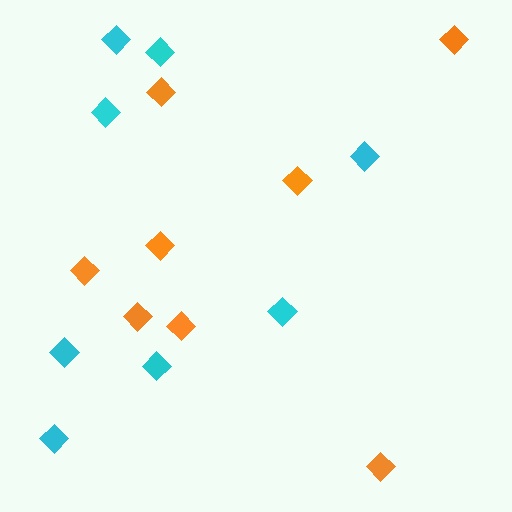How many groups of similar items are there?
There are 2 groups: one group of cyan diamonds (8) and one group of orange diamonds (8).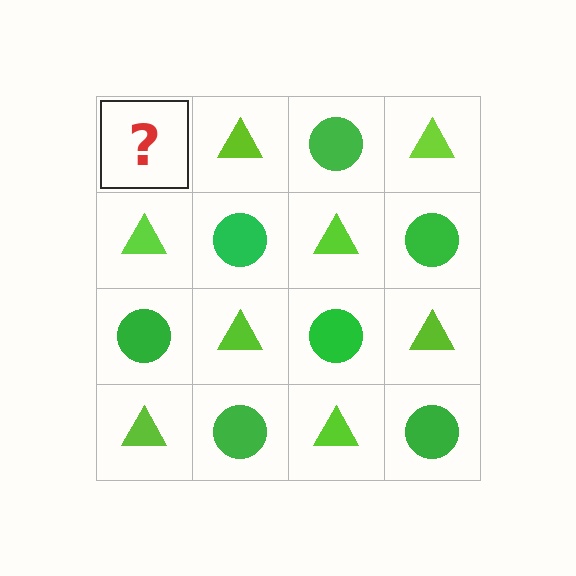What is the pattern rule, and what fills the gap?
The rule is that it alternates green circle and lime triangle in a checkerboard pattern. The gap should be filled with a green circle.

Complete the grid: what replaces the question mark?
The question mark should be replaced with a green circle.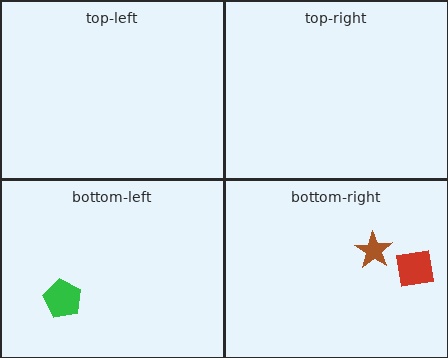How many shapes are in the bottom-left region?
1.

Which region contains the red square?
The bottom-right region.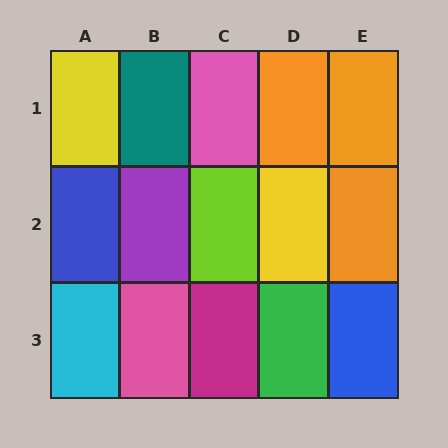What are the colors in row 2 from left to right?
Blue, purple, lime, yellow, orange.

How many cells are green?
1 cell is green.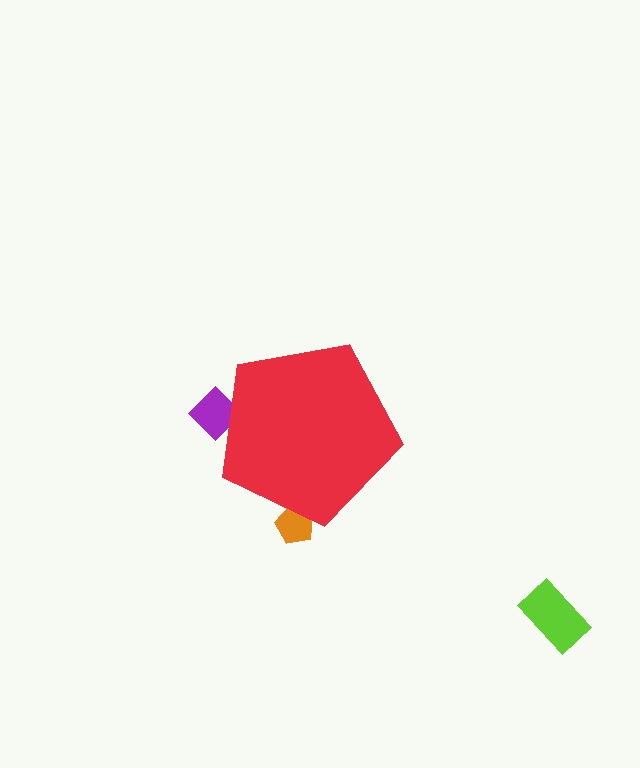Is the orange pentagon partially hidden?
Yes, the orange pentagon is partially hidden behind the red pentagon.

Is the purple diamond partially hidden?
Yes, the purple diamond is partially hidden behind the red pentagon.